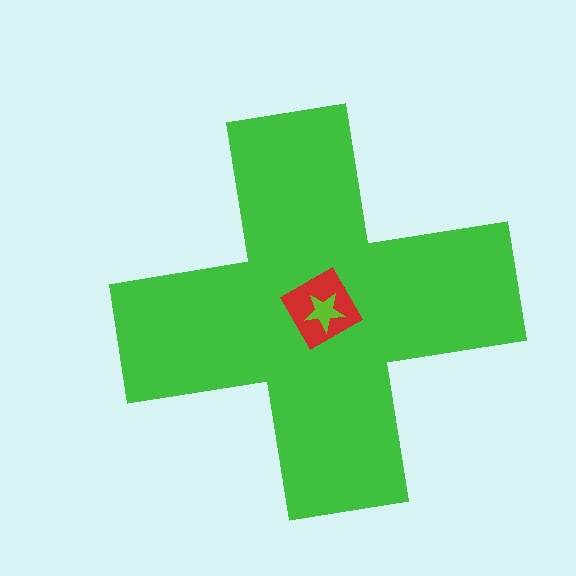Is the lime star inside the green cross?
Yes.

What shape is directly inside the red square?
The lime star.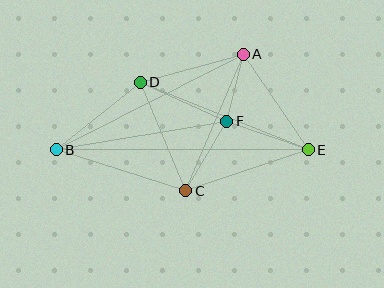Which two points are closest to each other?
Points A and F are closest to each other.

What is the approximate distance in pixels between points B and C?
The distance between B and C is approximately 136 pixels.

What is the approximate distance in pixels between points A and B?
The distance between A and B is approximately 210 pixels.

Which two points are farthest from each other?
Points B and E are farthest from each other.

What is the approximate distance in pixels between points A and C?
The distance between A and C is approximately 148 pixels.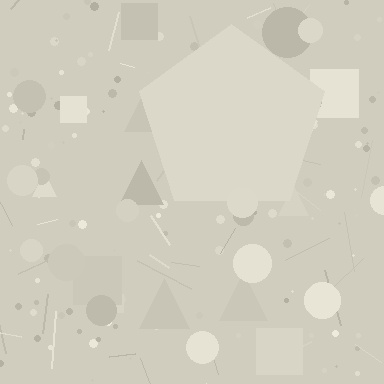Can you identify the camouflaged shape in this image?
The camouflaged shape is a pentagon.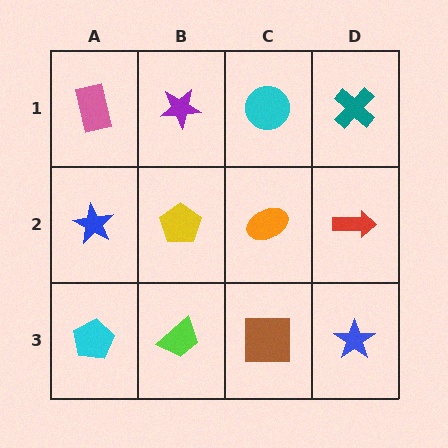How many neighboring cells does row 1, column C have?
3.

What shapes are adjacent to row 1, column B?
A yellow pentagon (row 2, column B), a pink rectangle (row 1, column A), a cyan circle (row 1, column C).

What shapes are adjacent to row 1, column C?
An orange ellipse (row 2, column C), a purple star (row 1, column B), a teal cross (row 1, column D).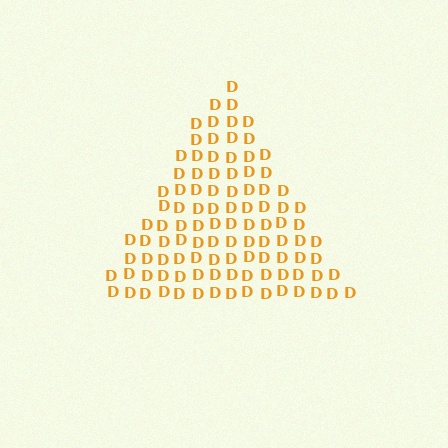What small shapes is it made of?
It is made of small letter D's.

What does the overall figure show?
The overall figure shows a triangle.